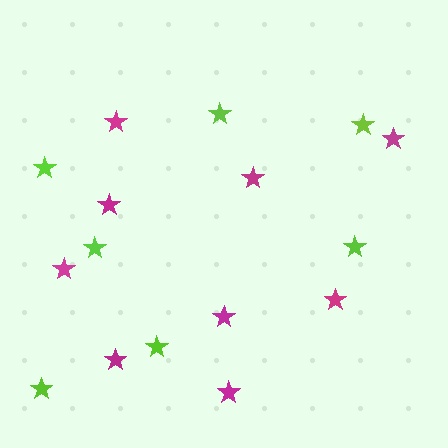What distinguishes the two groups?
There are 2 groups: one group of magenta stars (9) and one group of lime stars (7).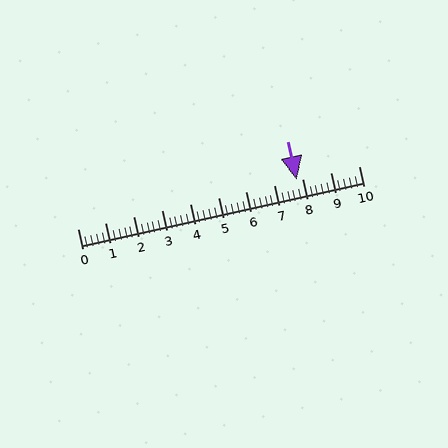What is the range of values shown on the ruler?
The ruler shows values from 0 to 10.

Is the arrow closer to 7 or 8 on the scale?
The arrow is closer to 8.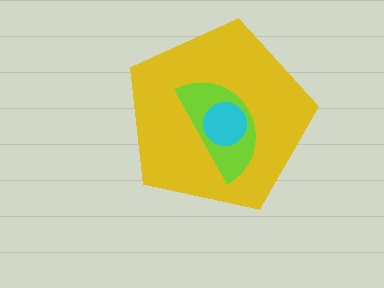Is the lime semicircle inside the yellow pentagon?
Yes.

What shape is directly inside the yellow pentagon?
The lime semicircle.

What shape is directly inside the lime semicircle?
The cyan circle.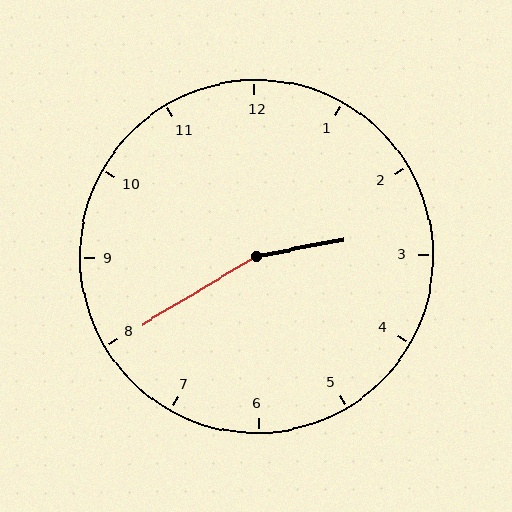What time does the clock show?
2:40.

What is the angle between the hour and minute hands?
Approximately 160 degrees.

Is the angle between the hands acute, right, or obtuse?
It is obtuse.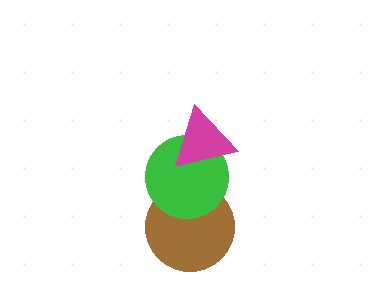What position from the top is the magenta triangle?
The magenta triangle is 1st from the top.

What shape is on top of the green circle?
The magenta triangle is on top of the green circle.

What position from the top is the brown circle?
The brown circle is 3rd from the top.